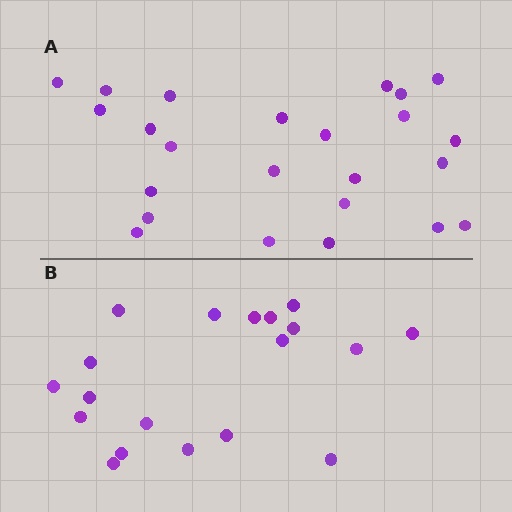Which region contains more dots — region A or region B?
Region A (the top region) has more dots.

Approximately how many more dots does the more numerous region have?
Region A has about 5 more dots than region B.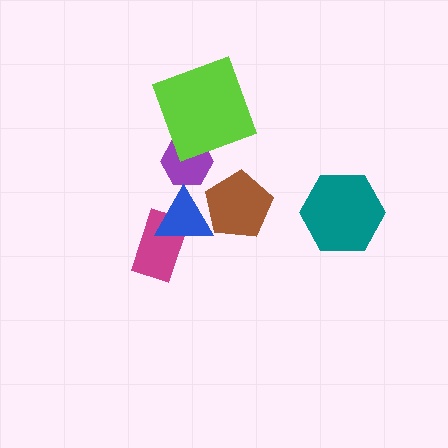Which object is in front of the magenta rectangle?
The blue triangle is in front of the magenta rectangle.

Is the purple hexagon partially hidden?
Yes, it is partially covered by another shape.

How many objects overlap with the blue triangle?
2 objects overlap with the blue triangle.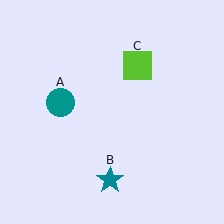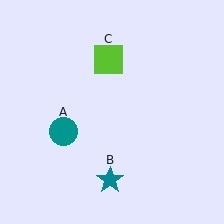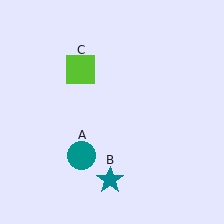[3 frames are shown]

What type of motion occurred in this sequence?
The teal circle (object A), lime square (object C) rotated counterclockwise around the center of the scene.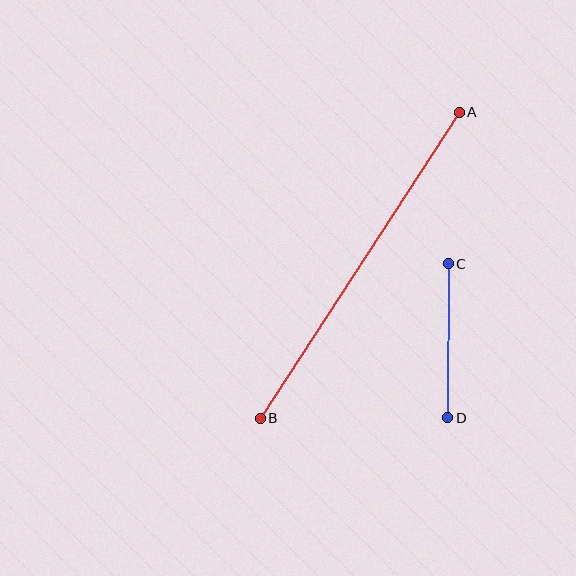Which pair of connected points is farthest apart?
Points A and B are farthest apart.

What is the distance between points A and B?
The distance is approximately 365 pixels.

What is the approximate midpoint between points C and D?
The midpoint is at approximately (448, 341) pixels.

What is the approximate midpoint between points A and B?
The midpoint is at approximately (360, 265) pixels.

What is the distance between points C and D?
The distance is approximately 154 pixels.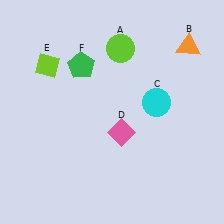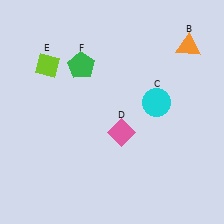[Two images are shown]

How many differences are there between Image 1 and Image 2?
There is 1 difference between the two images.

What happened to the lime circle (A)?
The lime circle (A) was removed in Image 2. It was in the top-right area of Image 1.